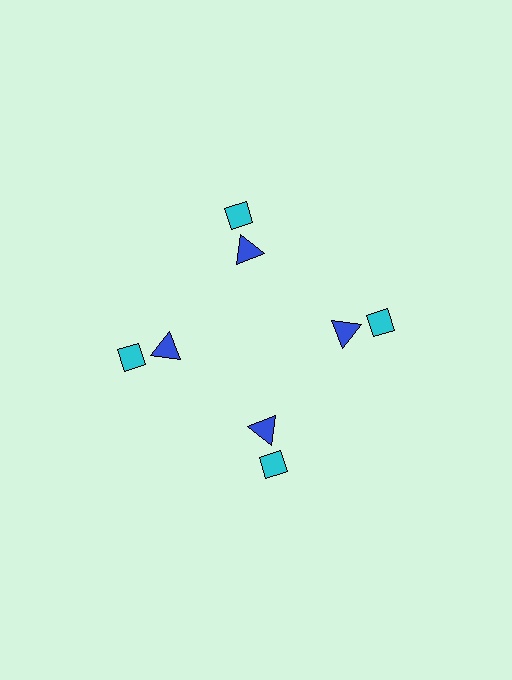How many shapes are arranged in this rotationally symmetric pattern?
There are 8 shapes, arranged in 4 groups of 2.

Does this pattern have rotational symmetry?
Yes, this pattern has 4-fold rotational symmetry. It looks the same after rotating 90 degrees around the center.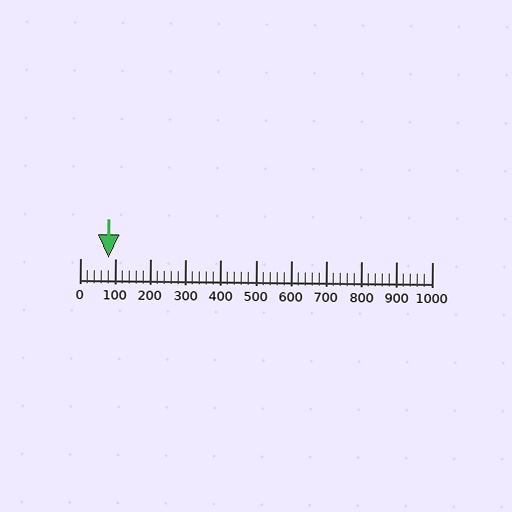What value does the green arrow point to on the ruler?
The green arrow points to approximately 80.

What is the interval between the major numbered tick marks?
The major tick marks are spaced 100 units apart.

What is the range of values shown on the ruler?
The ruler shows values from 0 to 1000.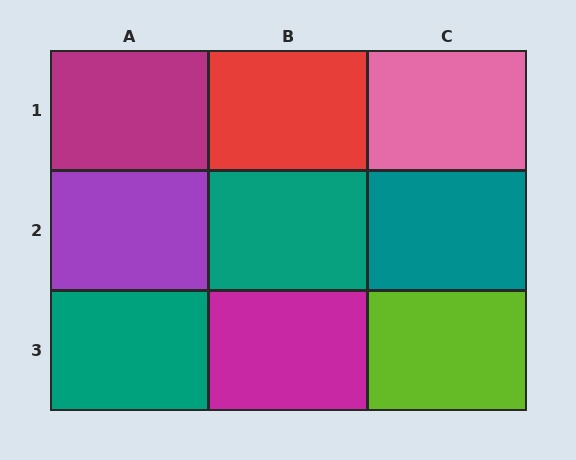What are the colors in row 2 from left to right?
Purple, teal, teal.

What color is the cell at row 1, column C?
Pink.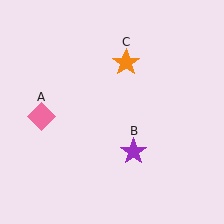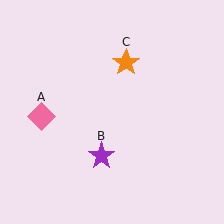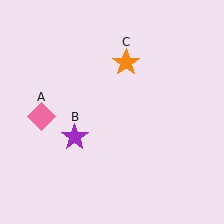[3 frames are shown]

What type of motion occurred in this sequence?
The purple star (object B) rotated clockwise around the center of the scene.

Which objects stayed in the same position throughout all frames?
Pink diamond (object A) and orange star (object C) remained stationary.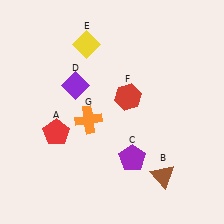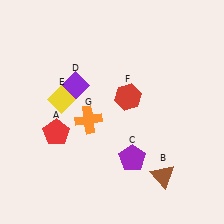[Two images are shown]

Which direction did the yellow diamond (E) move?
The yellow diamond (E) moved down.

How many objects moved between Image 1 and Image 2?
1 object moved between the two images.